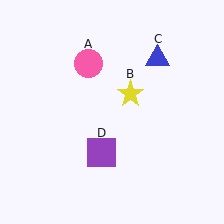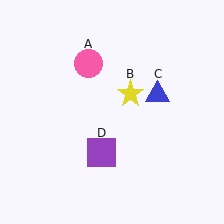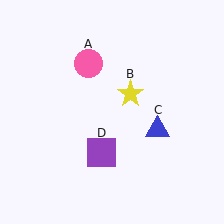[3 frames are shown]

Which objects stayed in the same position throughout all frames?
Pink circle (object A) and yellow star (object B) and purple square (object D) remained stationary.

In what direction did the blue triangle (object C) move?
The blue triangle (object C) moved down.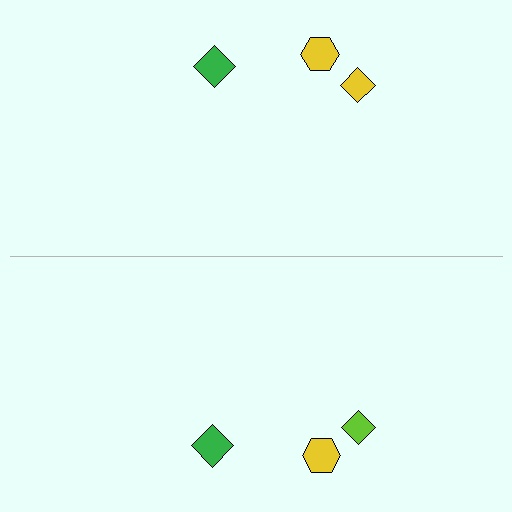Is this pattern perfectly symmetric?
No, the pattern is not perfectly symmetric. The lime diamond on the bottom side breaks the symmetry — its mirror counterpart is yellow.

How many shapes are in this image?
There are 6 shapes in this image.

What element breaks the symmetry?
The lime diamond on the bottom side breaks the symmetry — its mirror counterpart is yellow.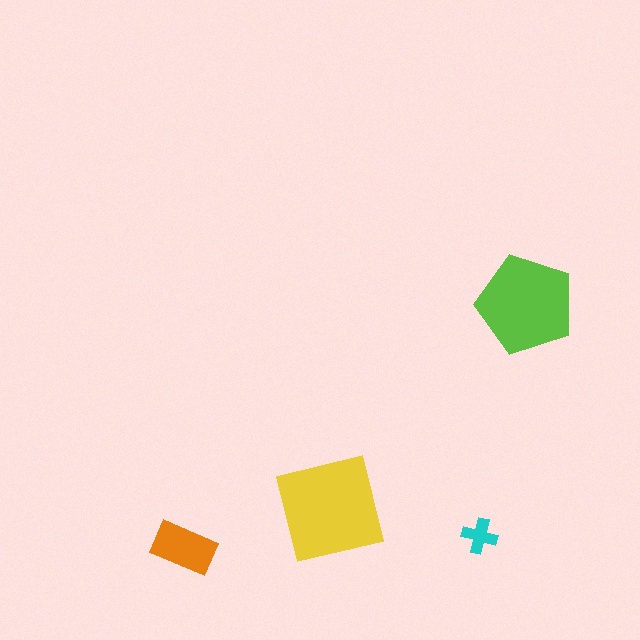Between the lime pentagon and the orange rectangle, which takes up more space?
The lime pentagon.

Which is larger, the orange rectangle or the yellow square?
The yellow square.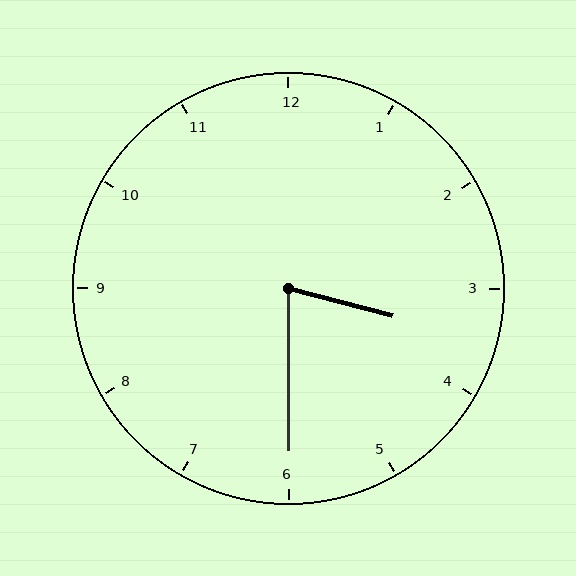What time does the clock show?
3:30.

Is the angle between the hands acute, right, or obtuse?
It is acute.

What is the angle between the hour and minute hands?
Approximately 75 degrees.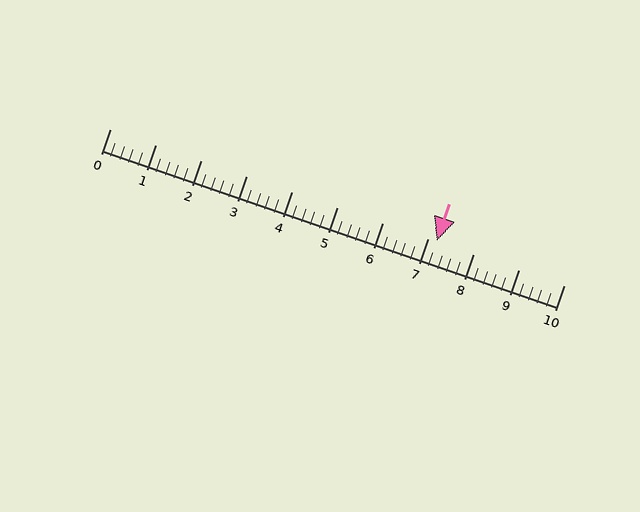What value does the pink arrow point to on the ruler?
The pink arrow points to approximately 7.2.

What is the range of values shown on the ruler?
The ruler shows values from 0 to 10.